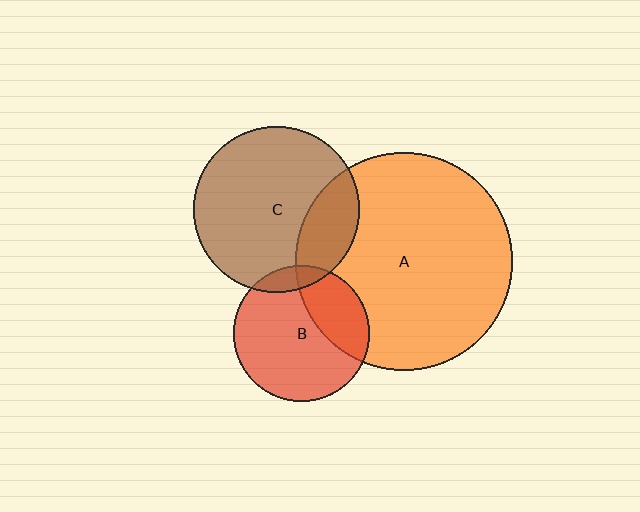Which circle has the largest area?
Circle A (orange).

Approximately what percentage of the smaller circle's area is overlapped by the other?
Approximately 25%.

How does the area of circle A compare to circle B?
Approximately 2.6 times.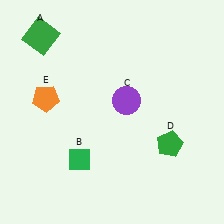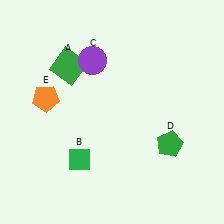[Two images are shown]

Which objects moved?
The objects that moved are: the green square (A), the purple circle (C).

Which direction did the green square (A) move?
The green square (A) moved down.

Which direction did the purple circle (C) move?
The purple circle (C) moved up.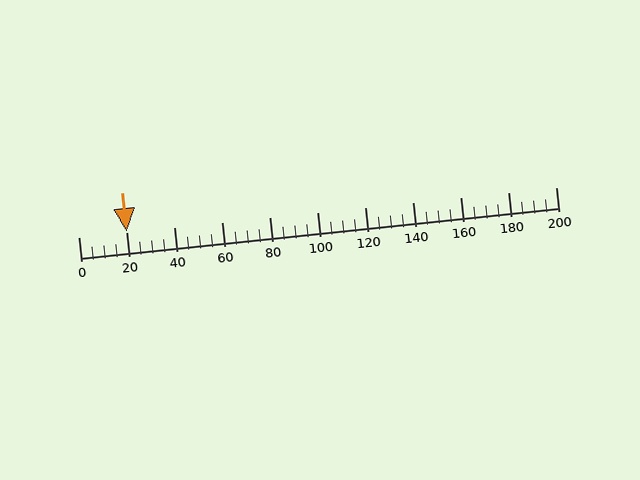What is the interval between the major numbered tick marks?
The major tick marks are spaced 20 units apart.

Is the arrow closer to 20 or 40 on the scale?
The arrow is closer to 20.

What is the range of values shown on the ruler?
The ruler shows values from 0 to 200.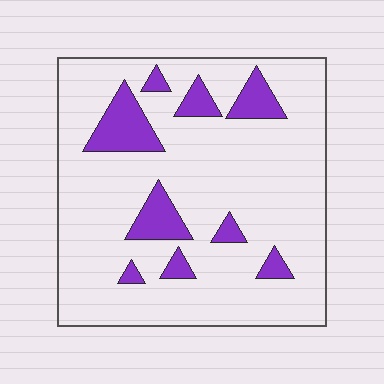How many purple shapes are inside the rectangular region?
9.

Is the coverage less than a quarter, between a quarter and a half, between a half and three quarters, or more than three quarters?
Less than a quarter.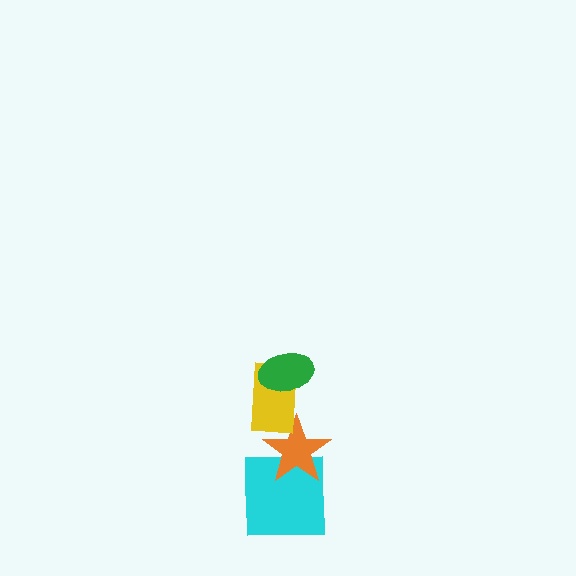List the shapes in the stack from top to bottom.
From top to bottom: the green ellipse, the yellow rectangle, the orange star, the cyan square.